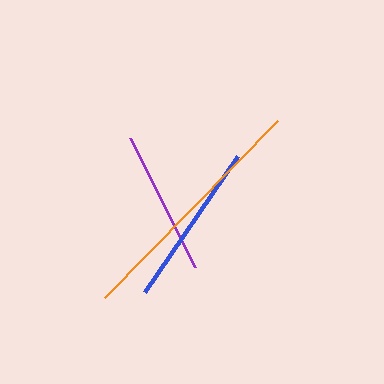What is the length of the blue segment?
The blue segment is approximately 165 pixels long.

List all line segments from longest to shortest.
From longest to shortest: orange, blue, purple.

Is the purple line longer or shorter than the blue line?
The blue line is longer than the purple line.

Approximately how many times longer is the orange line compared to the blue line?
The orange line is approximately 1.5 times the length of the blue line.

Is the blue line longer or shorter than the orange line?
The orange line is longer than the blue line.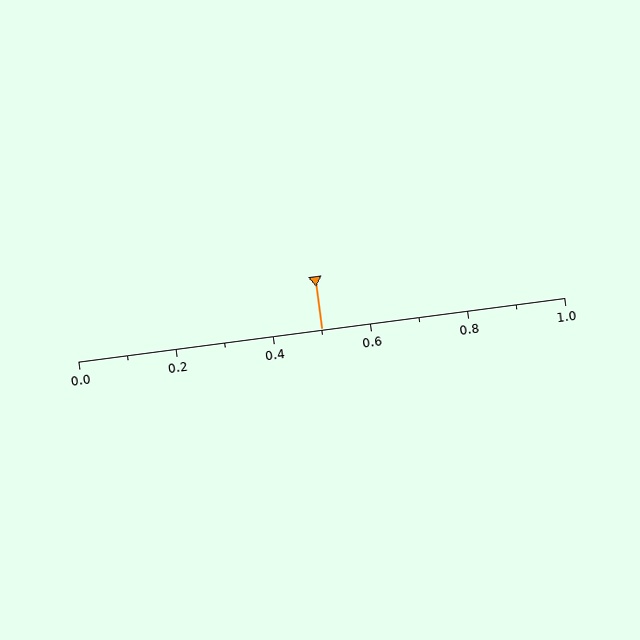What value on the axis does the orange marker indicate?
The marker indicates approximately 0.5.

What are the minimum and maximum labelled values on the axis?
The axis runs from 0.0 to 1.0.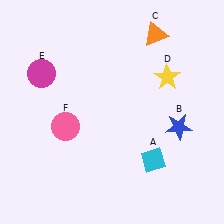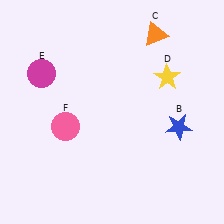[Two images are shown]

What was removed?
The cyan diamond (A) was removed in Image 2.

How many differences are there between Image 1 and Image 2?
There is 1 difference between the two images.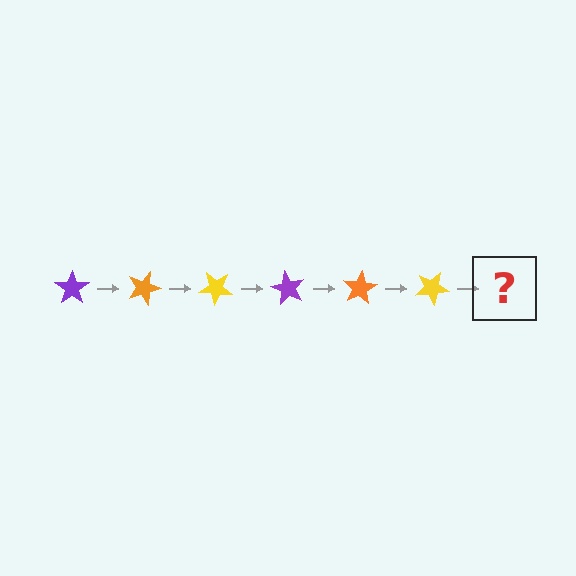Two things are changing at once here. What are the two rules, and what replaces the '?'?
The two rules are that it rotates 20 degrees each step and the color cycles through purple, orange, and yellow. The '?' should be a purple star, rotated 120 degrees from the start.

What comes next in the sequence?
The next element should be a purple star, rotated 120 degrees from the start.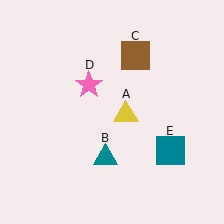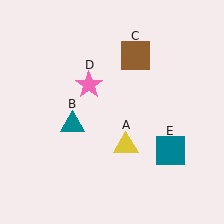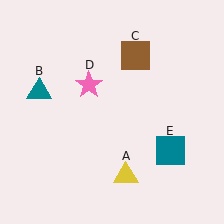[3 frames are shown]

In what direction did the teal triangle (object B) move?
The teal triangle (object B) moved up and to the left.